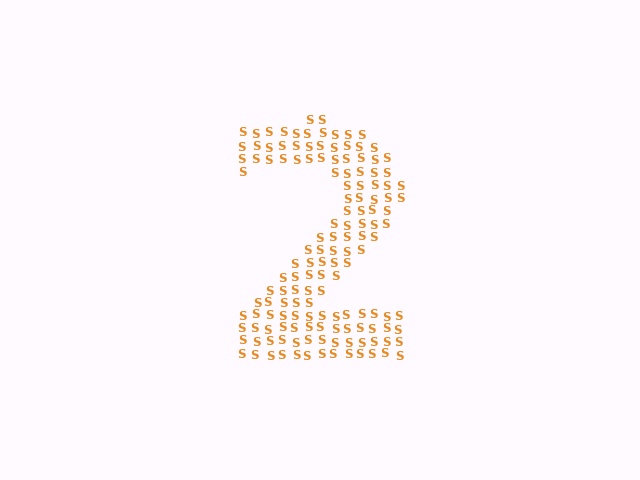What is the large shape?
The large shape is the digit 2.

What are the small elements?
The small elements are letter S's.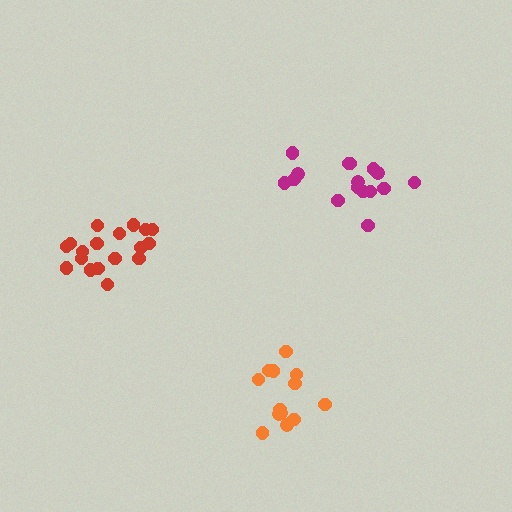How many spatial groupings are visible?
There are 3 spatial groupings.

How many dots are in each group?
Group 1: 13 dots, Group 2: 16 dots, Group 3: 18 dots (47 total).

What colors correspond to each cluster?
The clusters are colored: orange, magenta, red.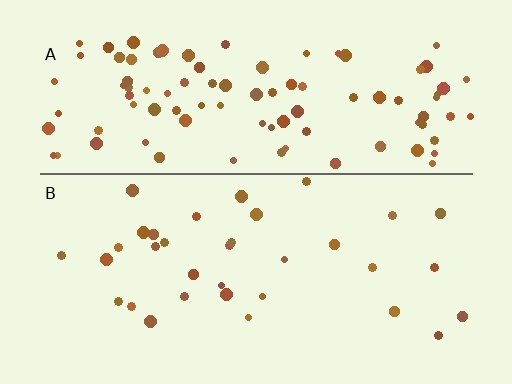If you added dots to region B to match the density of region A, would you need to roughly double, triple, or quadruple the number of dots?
Approximately triple.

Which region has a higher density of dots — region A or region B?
A (the top).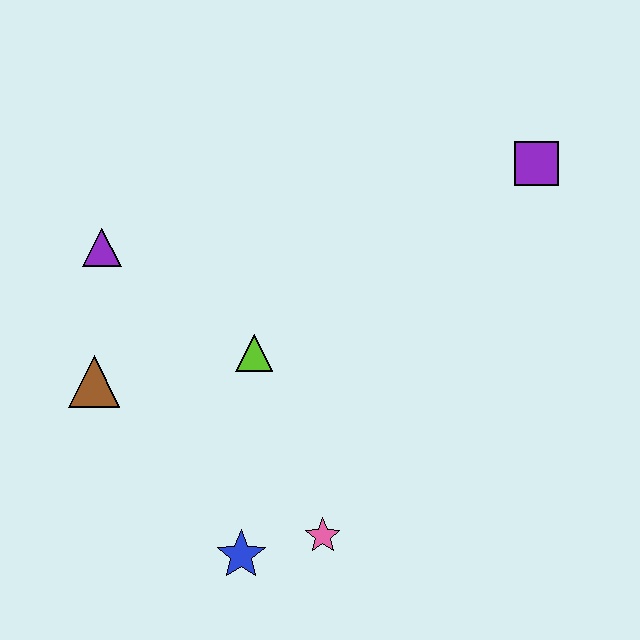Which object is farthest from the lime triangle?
The purple square is farthest from the lime triangle.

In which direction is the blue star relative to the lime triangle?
The blue star is below the lime triangle.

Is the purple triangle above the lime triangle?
Yes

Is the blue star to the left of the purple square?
Yes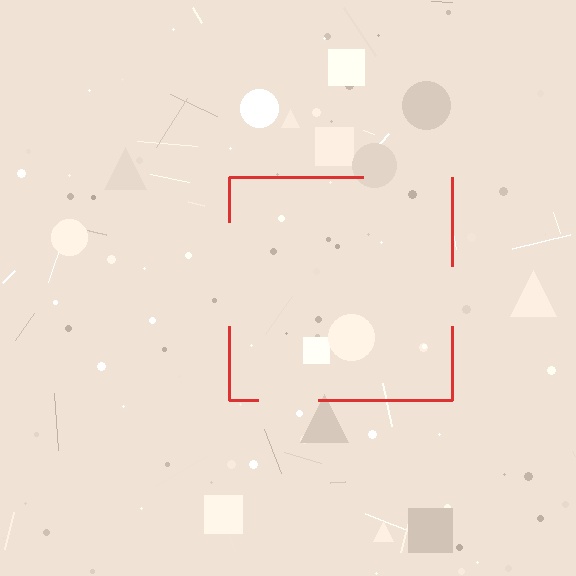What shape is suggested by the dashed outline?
The dashed outline suggests a square.